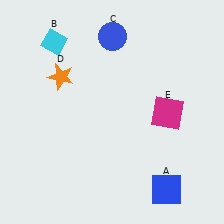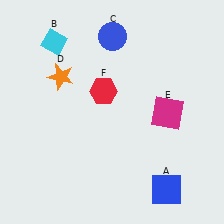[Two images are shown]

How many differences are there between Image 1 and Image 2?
There is 1 difference between the two images.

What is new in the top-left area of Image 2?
A red hexagon (F) was added in the top-left area of Image 2.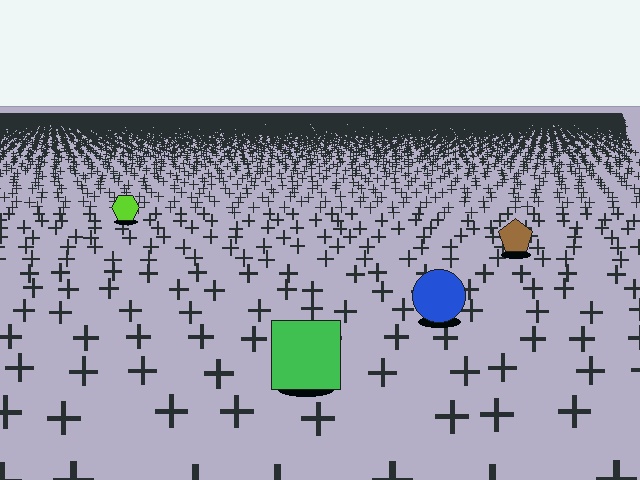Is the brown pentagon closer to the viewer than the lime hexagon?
Yes. The brown pentagon is closer — you can tell from the texture gradient: the ground texture is coarser near it.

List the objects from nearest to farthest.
From nearest to farthest: the green square, the blue circle, the brown pentagon, the lime hexagon.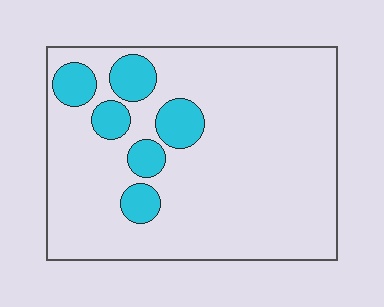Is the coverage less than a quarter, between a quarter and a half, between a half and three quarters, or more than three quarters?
Less than a quarter.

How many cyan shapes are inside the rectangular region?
6.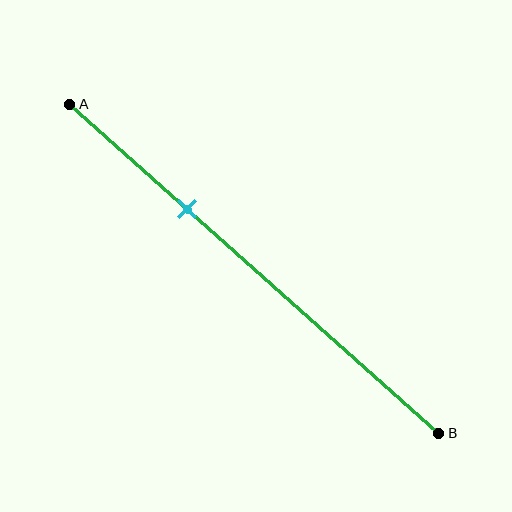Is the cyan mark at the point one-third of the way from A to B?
Yes, the mark is approximately at the one-third point.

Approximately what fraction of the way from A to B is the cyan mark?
The cyan mark is approximately 30% of the way from A to B.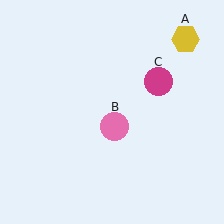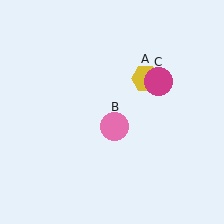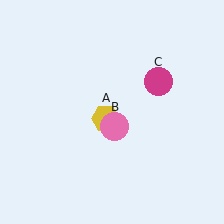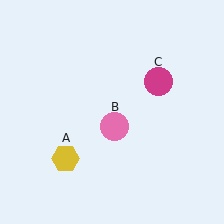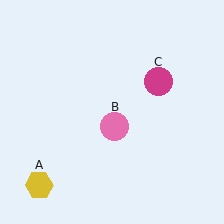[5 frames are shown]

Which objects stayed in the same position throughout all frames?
Pink circle (object B) and magenta circle (object C) remained stationary.